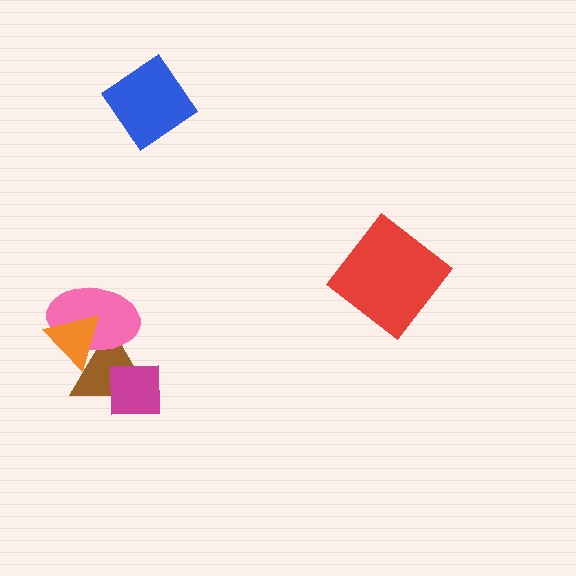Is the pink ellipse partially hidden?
Yes, it is partially covered by another shape.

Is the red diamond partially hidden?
No, no other shape covers it.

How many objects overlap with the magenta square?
1 object overlaps with the magenta square.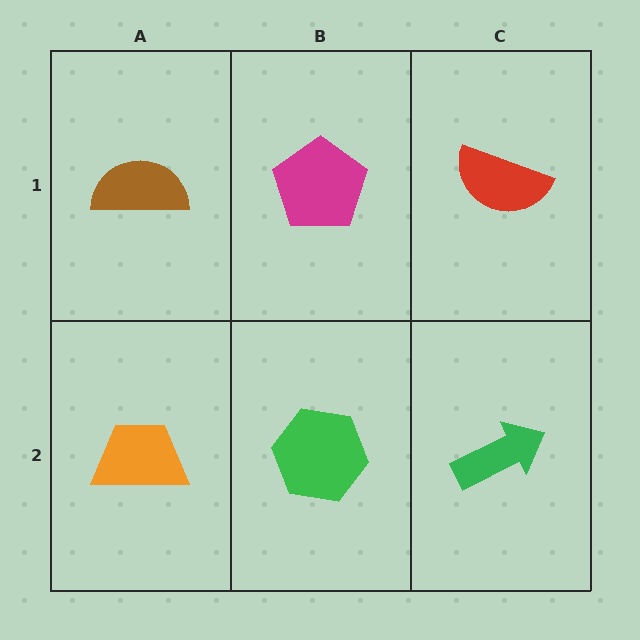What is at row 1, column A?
A brown semicircle.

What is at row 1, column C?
A red semicircle.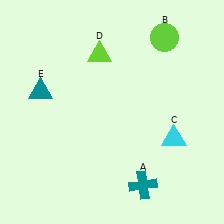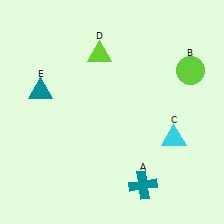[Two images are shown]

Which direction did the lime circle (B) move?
The lime circle (B) moved down.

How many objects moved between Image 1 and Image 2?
1 object moved between the two images.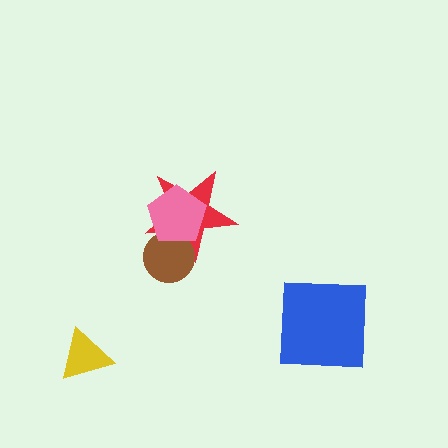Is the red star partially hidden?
Yes, it is partially covered by another shape.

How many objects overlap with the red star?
2 objects overlap with the red star.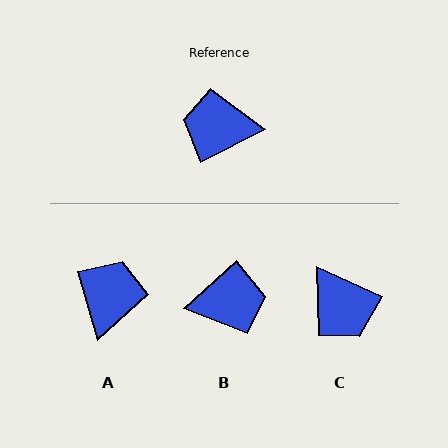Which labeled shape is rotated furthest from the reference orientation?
B, about 165 degrees away.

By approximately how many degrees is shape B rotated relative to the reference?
Approximately 165 degrees clockwise.